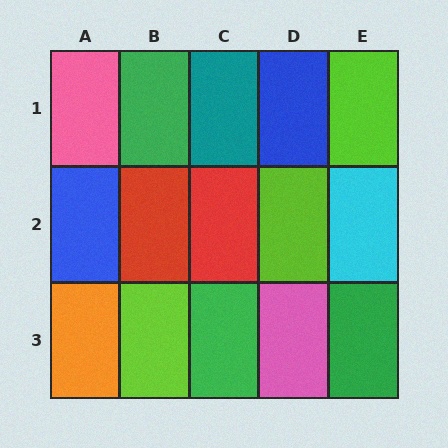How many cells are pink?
2 cells are pink.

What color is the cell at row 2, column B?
Red.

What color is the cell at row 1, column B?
Green.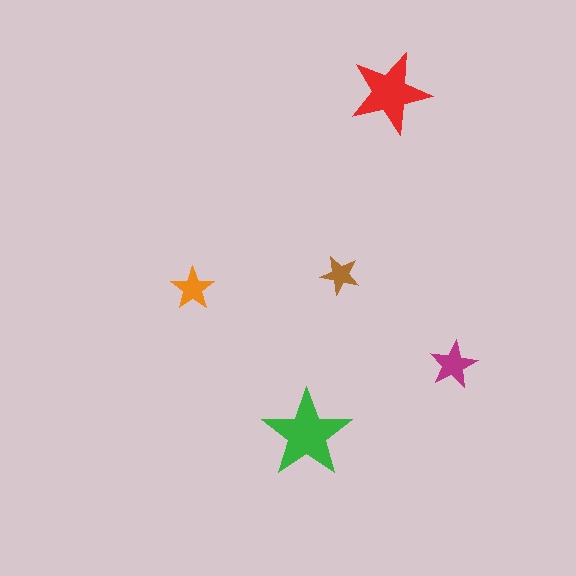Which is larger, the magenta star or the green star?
The green one.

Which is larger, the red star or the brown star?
The red one.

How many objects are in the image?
There are 5 objects in the image.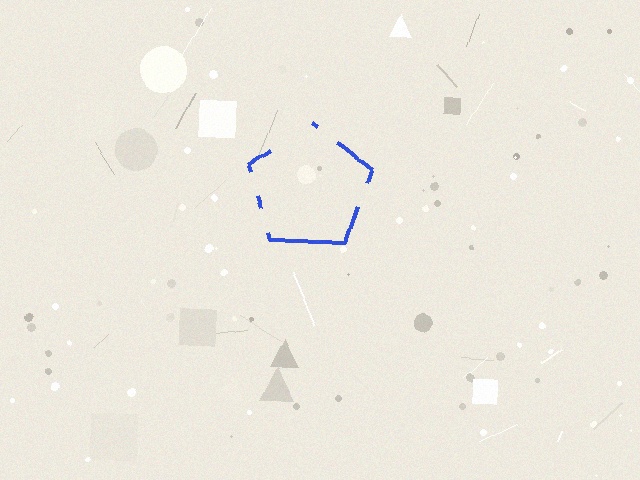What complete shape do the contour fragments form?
The contour fragments form a pentagon.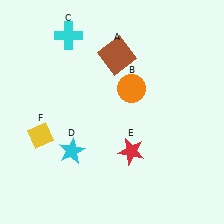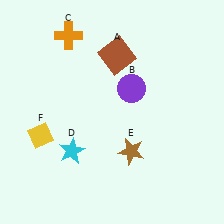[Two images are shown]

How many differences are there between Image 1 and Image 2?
There are 3 differences between the two images.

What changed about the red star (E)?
In Image 1, E is red. In Image 2, it changed to brown.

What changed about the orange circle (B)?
In Image 1, B is orange. In Image 2, it changed to purple.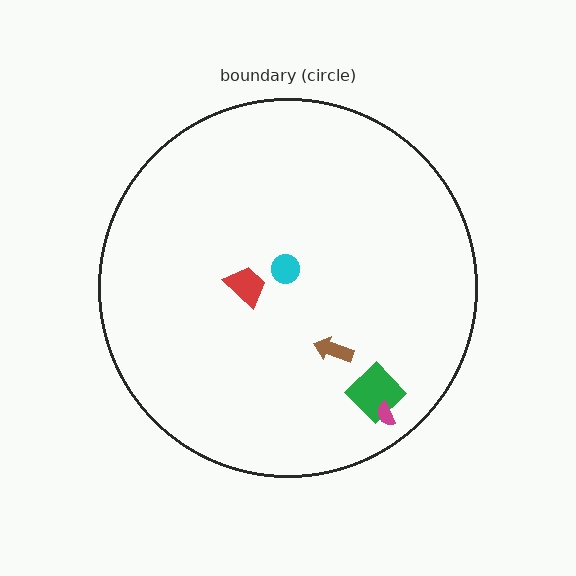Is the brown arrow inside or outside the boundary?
Inside.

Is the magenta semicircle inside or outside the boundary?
Inside.